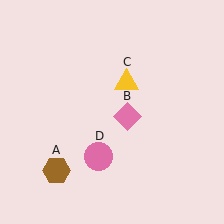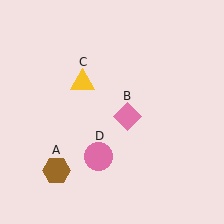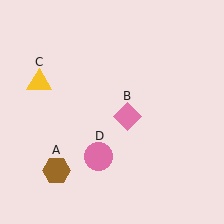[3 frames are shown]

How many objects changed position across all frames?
1 object changed position: yellow triangle (object C).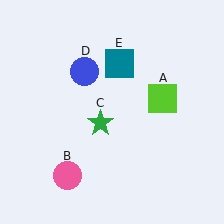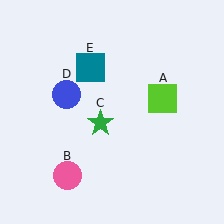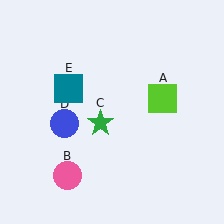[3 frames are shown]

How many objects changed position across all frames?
2 objects changed position: blue circle (object D), teal square (object E).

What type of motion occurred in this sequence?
The blue circle (object D), teal square (object E) rotated counterclockwise around the center of the scene.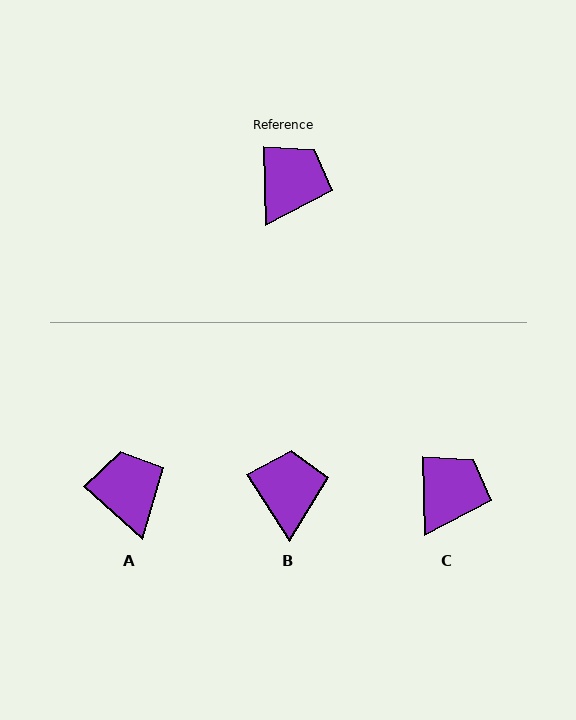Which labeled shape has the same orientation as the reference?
C.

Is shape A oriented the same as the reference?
No, it is off by about 47 degrees.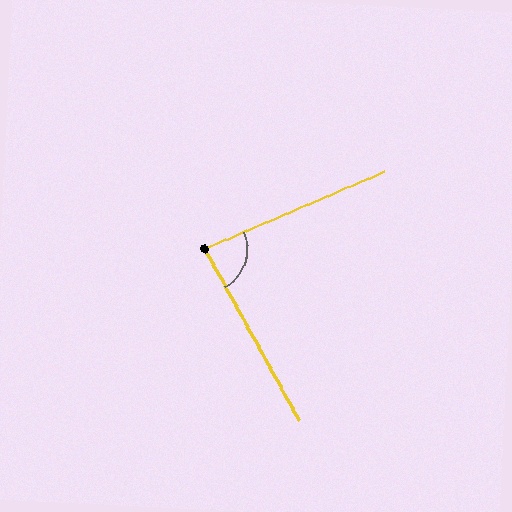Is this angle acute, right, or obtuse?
It is acute.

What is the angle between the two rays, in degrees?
Approximately 84 degrees.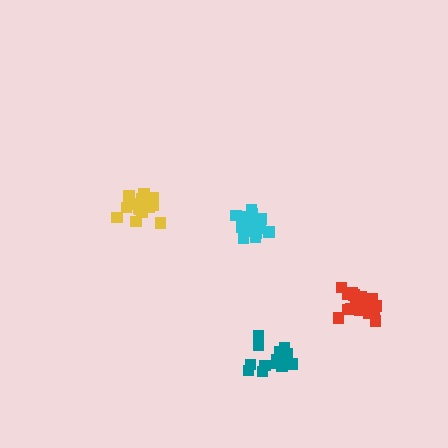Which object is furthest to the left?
The yellow cluster is leftmost.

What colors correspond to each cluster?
The clusters are colored: teal, yellow, red, cyan.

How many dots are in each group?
Group 1: 14 dots, Group 2: 19 dots, Group 3: 20 dots, Group 4: 14 dots (67 total).